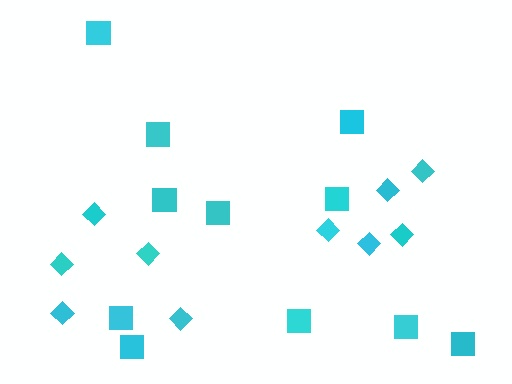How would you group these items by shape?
There are 2 groups: one group of squares (11) and one group of diamonds (10).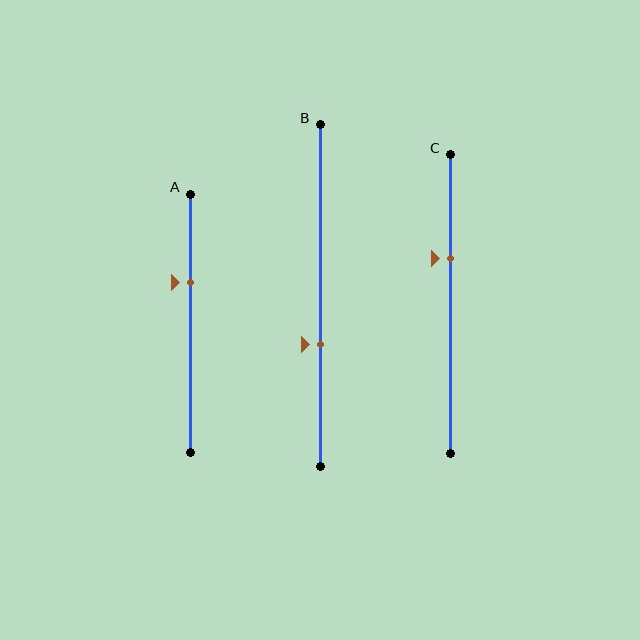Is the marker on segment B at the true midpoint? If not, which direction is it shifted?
No, the marker on segment B is shifted downward by about 14% of the segment length.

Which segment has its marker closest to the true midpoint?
Segment B has its marker closest to the true midpoint.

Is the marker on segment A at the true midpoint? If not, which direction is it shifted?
No, the marker on segment A is shifted upward by about 16% of the segment length.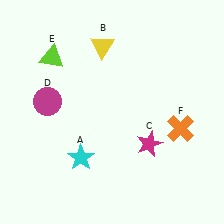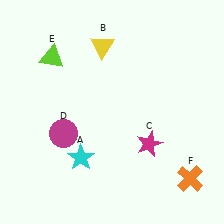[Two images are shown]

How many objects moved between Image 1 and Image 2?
2 objects moved between the two images.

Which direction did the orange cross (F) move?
The orange cross (F) moved down.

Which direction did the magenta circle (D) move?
The magenta circle (D) moved down.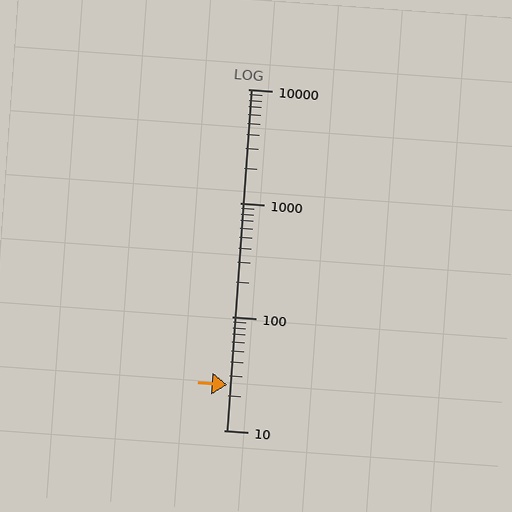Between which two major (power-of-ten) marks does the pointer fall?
The pointer is between 10 and 100.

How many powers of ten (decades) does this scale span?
The scale spans 3 decades, from 10 to 10000.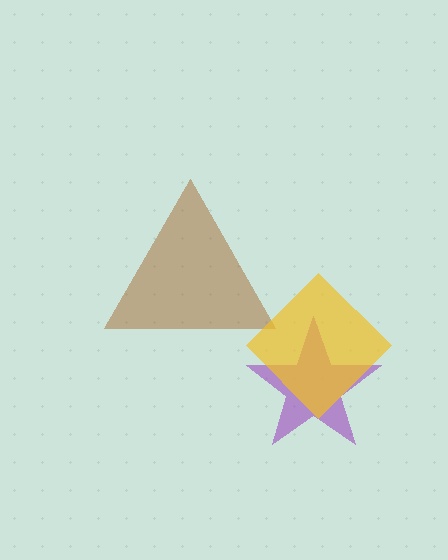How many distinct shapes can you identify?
There are 3 distinct shapes: a purple star, a brown triangle, a yellow diamond.